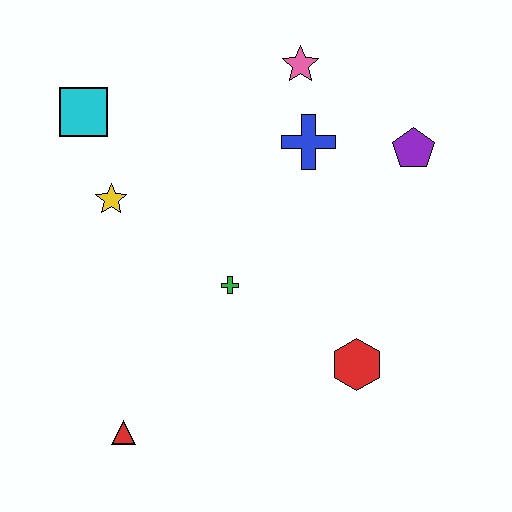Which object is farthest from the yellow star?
The purple pentagon is farthest from the yellow star.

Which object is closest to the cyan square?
The yellow star is closest to the cyan square.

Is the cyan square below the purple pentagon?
No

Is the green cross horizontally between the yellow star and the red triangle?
No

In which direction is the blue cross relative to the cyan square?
The blue cross is to the right of the cyan square.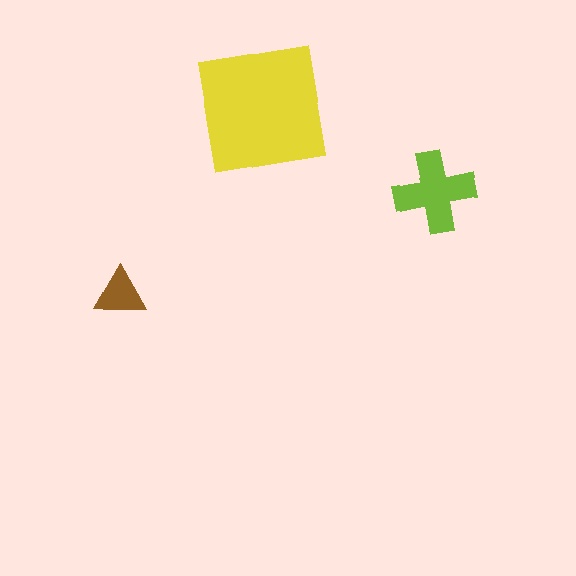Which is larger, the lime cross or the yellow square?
The yellow square.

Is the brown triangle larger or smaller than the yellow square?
Smaller.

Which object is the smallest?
The brown triangle.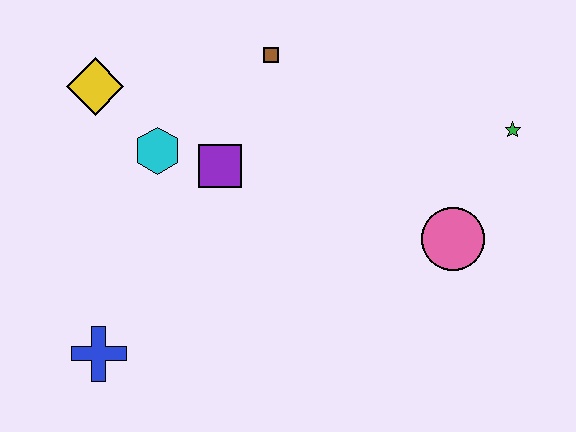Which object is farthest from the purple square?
The green star is farthest from the purple square.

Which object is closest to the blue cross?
The cyan hexagon is closest to the blue cross.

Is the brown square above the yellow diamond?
Yes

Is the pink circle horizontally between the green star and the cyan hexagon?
Yes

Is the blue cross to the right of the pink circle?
No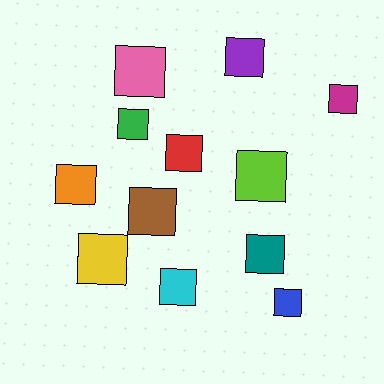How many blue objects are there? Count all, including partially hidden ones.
There is 1 blue object.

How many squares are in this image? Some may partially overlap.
There are 12 squares.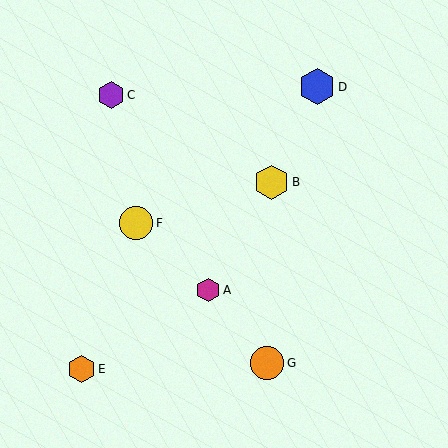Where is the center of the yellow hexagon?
The center of the yellow hexagon is at (272, 182).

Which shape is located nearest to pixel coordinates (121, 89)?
The purple hexagon (labeled C) at (111, 95) is nearest to that location.